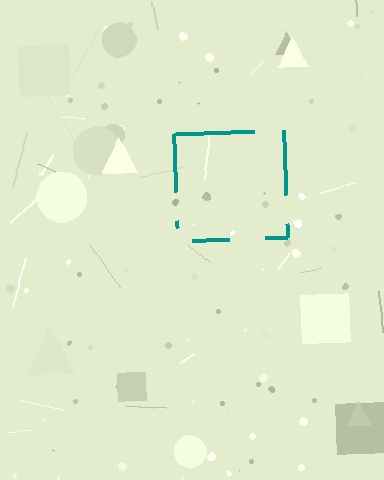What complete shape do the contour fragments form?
The contour fragments form a square.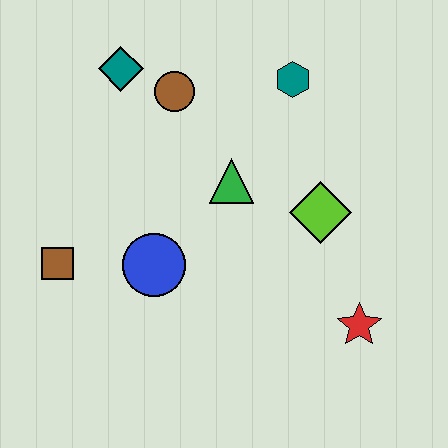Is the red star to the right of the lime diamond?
Yes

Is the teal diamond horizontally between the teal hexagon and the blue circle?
No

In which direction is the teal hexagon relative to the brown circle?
The teal hexagon is to the right of the brown circle.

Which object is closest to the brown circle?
The teal diamond is closest to the brown circle.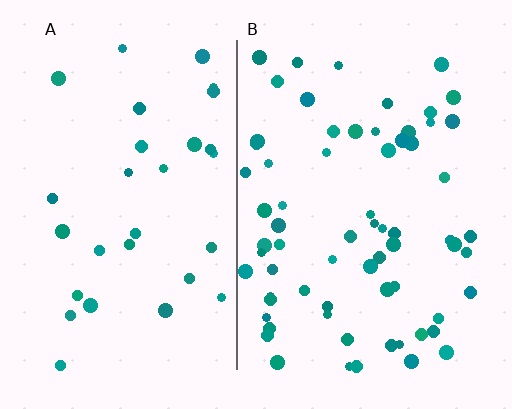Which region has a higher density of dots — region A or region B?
B (the right).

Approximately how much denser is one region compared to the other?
Approximately 2.2× — region B over region A.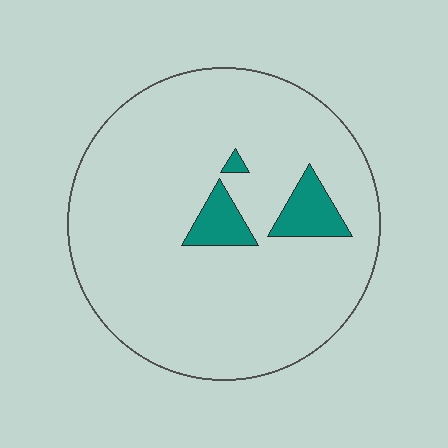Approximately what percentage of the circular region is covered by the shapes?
Approximately 10%.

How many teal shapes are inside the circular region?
3.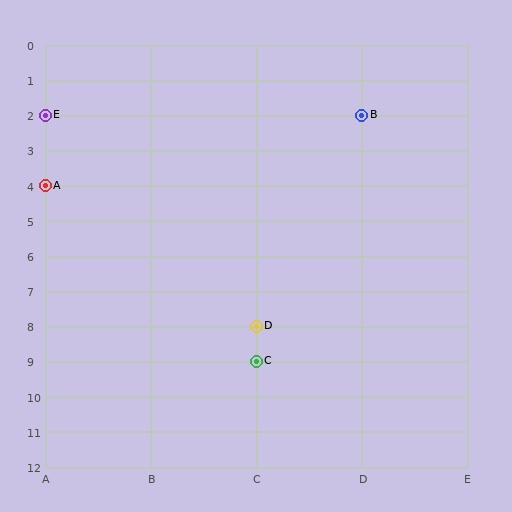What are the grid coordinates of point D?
Point D is at grid coordinates (C, 8).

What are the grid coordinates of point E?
Point E is at grid coordinates (A, 2).